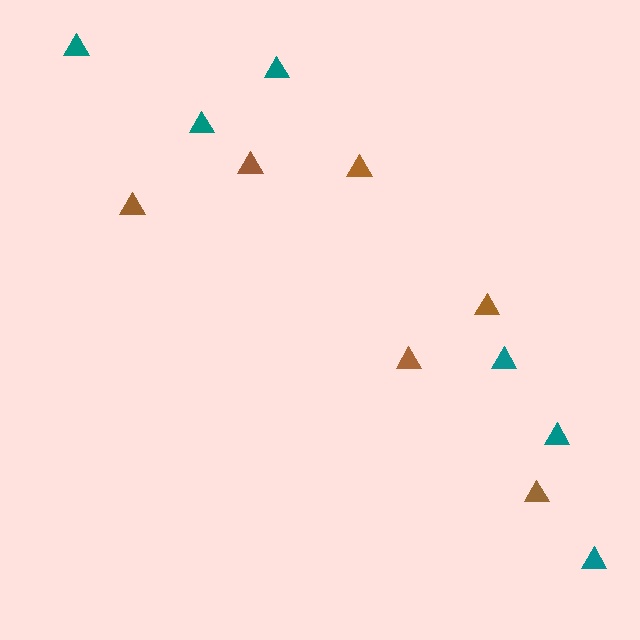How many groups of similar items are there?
There are 2 groups: one group of teal triangles (6) and one group of brown triangles (6).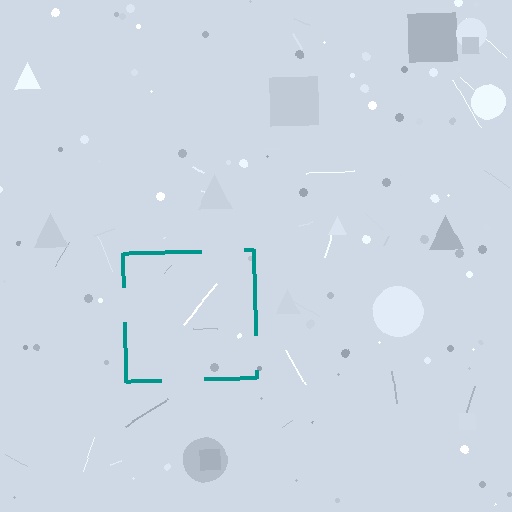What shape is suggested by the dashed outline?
The dashed outline suggests a square.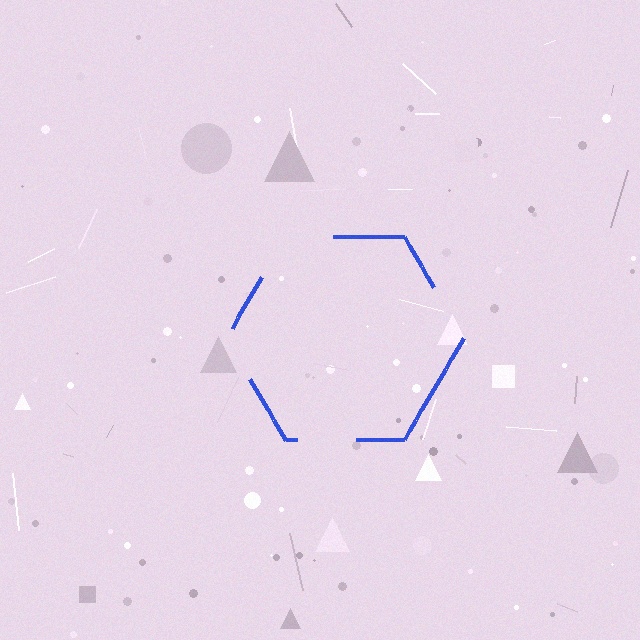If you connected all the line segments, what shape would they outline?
They would outline a hexagon.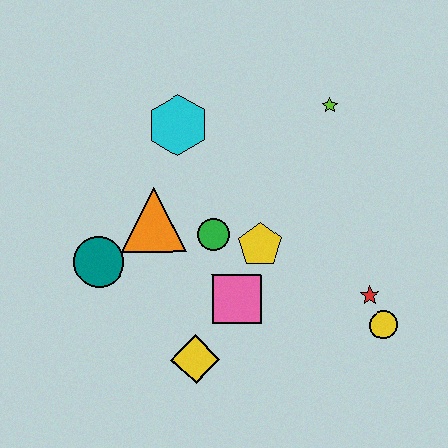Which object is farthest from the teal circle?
The yellow circle is farthest from the teal circle.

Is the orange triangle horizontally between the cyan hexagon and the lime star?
No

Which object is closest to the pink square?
The yellow pentagon is closest to the pink square.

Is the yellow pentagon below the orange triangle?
Yes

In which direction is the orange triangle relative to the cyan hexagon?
The orange triangle is below the cyan hexagon.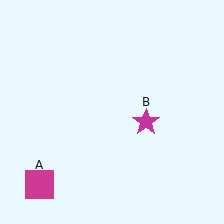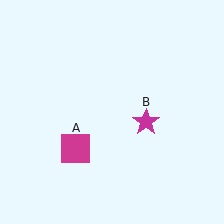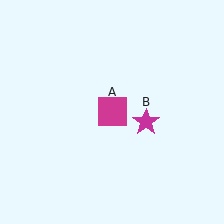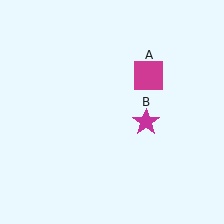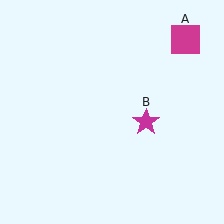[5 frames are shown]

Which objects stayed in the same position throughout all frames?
Magenta star (object B) remained stationary.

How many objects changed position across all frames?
1 object changed position: magenta square (object A).